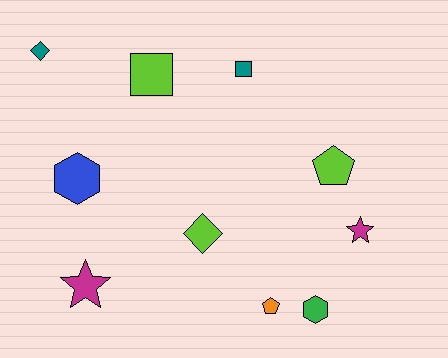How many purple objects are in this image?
There are no purple objects.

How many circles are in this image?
There are no circles.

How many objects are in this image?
There are 10 objects.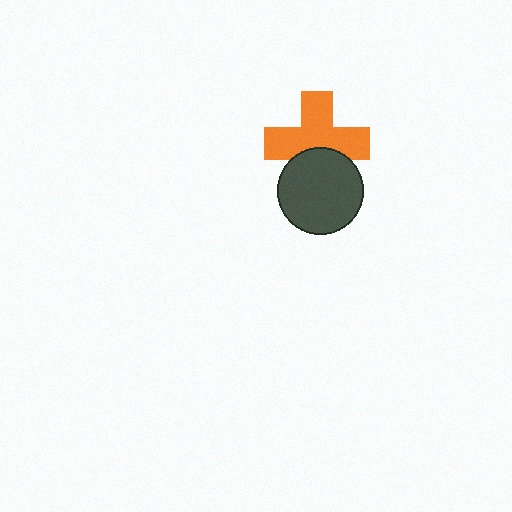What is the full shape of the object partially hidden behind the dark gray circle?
The partially hidden object is an orange cross.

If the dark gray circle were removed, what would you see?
You would see the complete orange cross.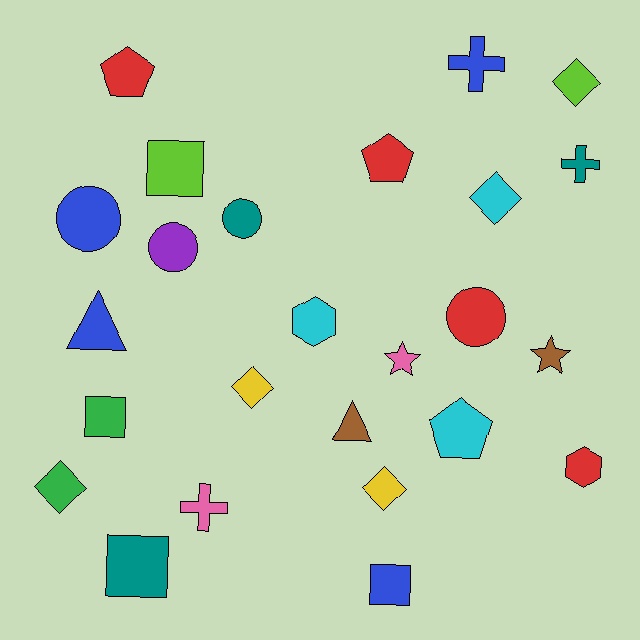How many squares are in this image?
There are 4 squares.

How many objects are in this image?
There are 25 objects.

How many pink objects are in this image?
There are 2 pink objects.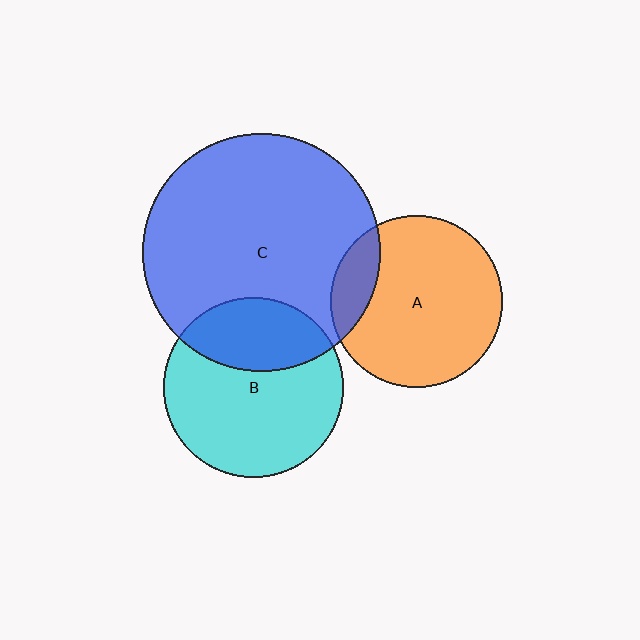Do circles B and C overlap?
Yes.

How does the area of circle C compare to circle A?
Approximately 1.9 times.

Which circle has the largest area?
Circle C (blue).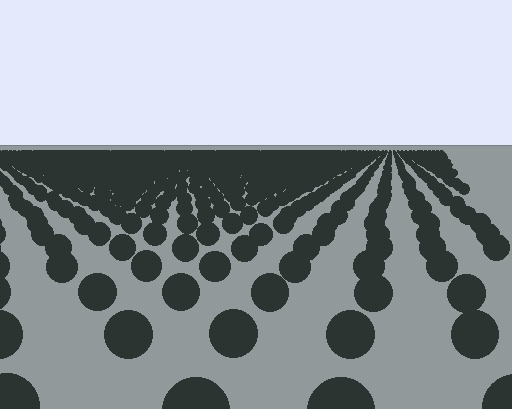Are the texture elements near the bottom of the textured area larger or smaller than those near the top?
Larger. Near the bottom, elements are closer to the viewer and appear at a bigger on-screen size.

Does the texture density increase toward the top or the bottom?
Density increases toward the top.